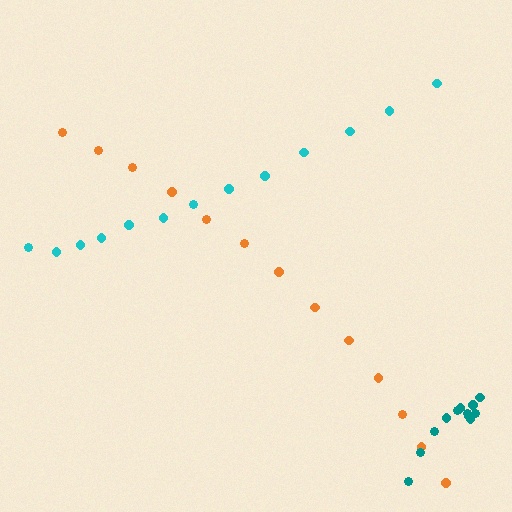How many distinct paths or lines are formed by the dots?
There are 3 distinct paths.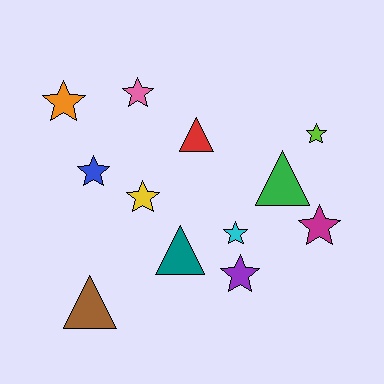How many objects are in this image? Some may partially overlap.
There are 12 objects.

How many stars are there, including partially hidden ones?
There are 8 stars.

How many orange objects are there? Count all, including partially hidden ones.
There is 1 orange object.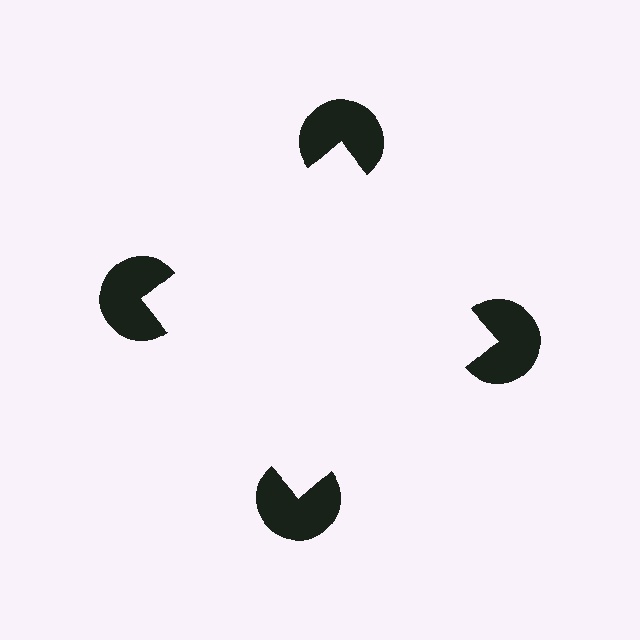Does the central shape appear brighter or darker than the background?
It typically appears slightly brighter than the background, even though no actual brightness change is drawn.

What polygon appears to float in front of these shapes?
An illusory square — its edges are inferred from the aligned wedge cuts in the pac-man discs, not physically drawn.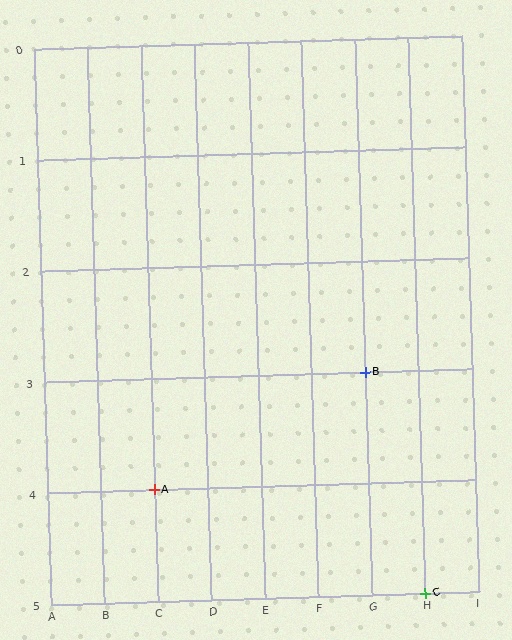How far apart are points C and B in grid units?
Points C and B are 1 column and 2 rows apart (about 2.2 grid units diagonally).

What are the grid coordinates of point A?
Point A is at grid coordinates (C, 4).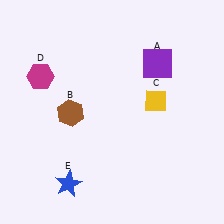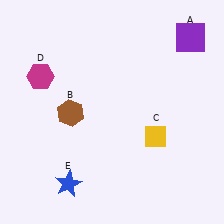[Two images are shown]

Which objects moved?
The objects that moved are: the purple square (A), the yellow diamond (C).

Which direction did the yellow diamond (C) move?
The yellow diamond (C) moved down.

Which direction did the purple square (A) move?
The purple square (A) moved right.